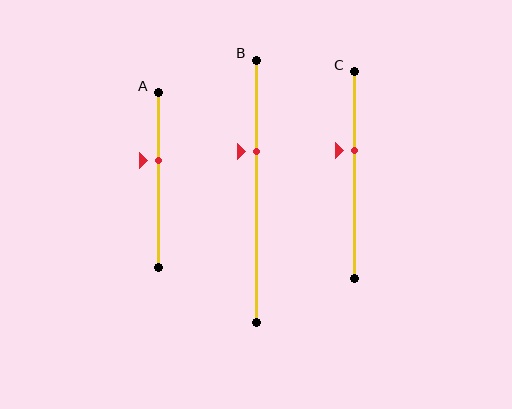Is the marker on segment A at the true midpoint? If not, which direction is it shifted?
No, the marker on segment A is shifted upward by about 11% of the segment length.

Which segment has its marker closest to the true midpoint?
Segment A has its marker closest to the true midpoint.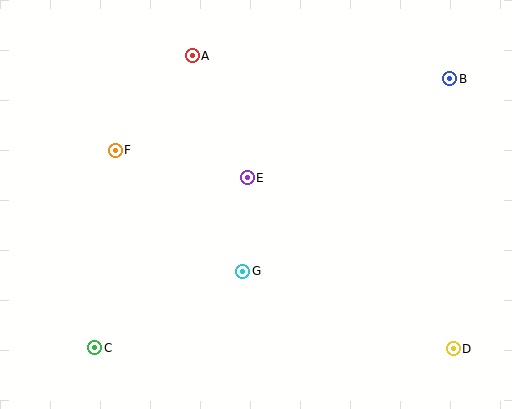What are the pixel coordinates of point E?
Point E is at (247, 178).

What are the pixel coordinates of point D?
Point D is at (453, 349).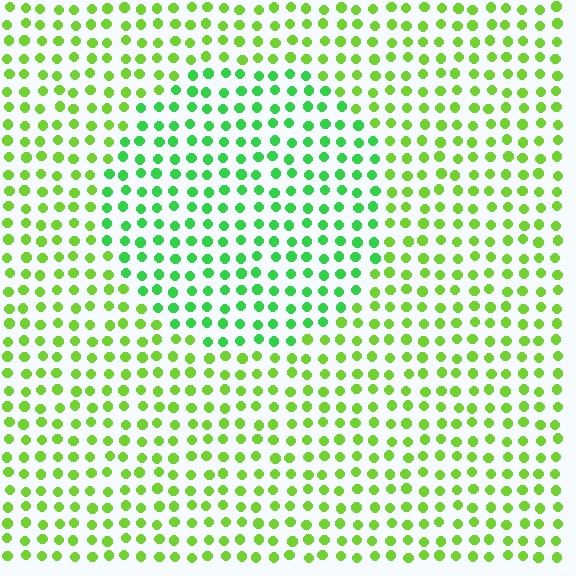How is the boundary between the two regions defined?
The boundary is defined purely by a slight shift in hue (about 32 degrees). Spacing, size, and orientation are identical on both sides.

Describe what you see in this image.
The image is filled with small lime elements in a uniform arrangement. A circle-shaped region is visible where the elements are tinted to a slightly different hue, forming a subtle color boundary.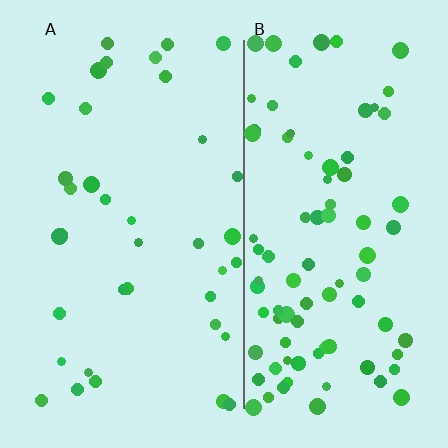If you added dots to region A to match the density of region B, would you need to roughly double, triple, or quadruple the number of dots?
Approximately double.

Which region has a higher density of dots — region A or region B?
B (the right).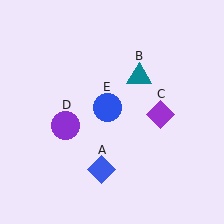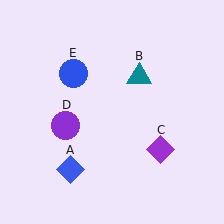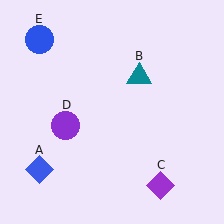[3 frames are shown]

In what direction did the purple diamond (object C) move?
The purple diamond (object C) moved down.